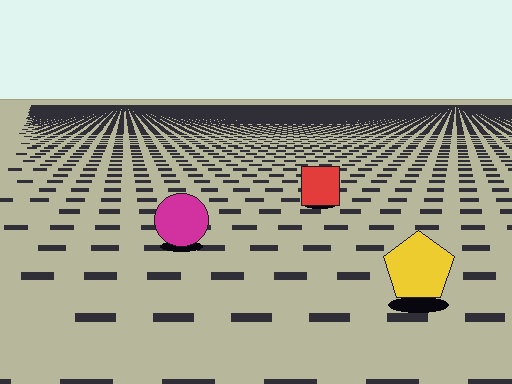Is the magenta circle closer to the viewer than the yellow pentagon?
No. The yellow pentagon is closer — you can tell from the texture gradient: the ground texture is coarser near it.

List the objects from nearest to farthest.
From nearest to farthest: the yellow pentagon, the magenta circle, the red square.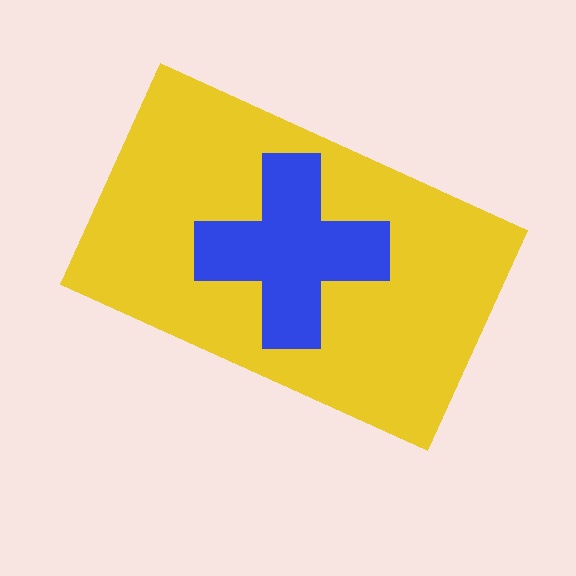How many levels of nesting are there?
2.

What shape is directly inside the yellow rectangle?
The blue cross.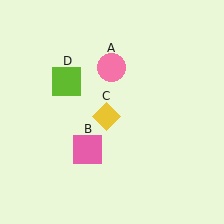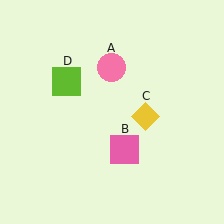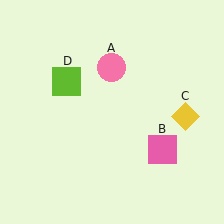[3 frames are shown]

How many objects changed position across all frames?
2 objects changed position: pink square (object B), yellow diamond (object C).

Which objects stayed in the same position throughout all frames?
Pink circle (object A) and lime square (object D) remained stationary.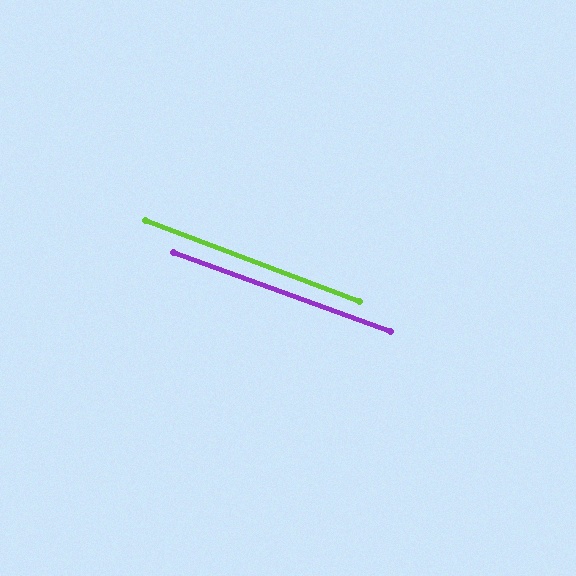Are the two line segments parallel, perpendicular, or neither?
Parallel — their directions differ by only 0.5°.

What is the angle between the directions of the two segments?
Approximately 0 degrees.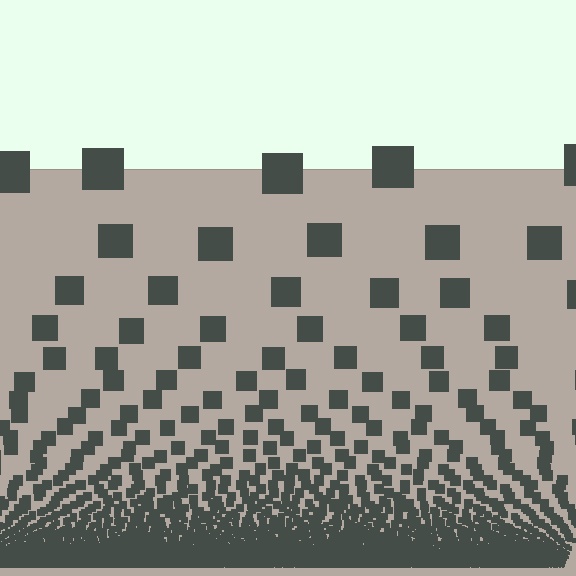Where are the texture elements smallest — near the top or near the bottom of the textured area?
Near the bottom.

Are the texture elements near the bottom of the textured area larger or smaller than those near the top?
Smaller. The gradient is inverted — elements near the bottom are smaller and denser.